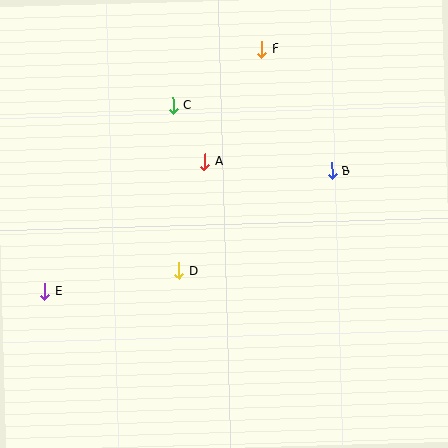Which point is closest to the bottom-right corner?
Point B is closest to the bottom-right corner.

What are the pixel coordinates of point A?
Point A is at (205, 162).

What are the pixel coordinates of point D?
Point D is at (179, 271).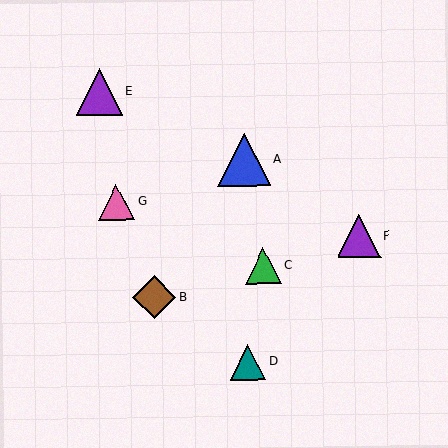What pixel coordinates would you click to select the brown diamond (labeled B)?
Click at (154, 297) to select the brown diamond B.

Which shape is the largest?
The blue triangle (labeled A) is the largest.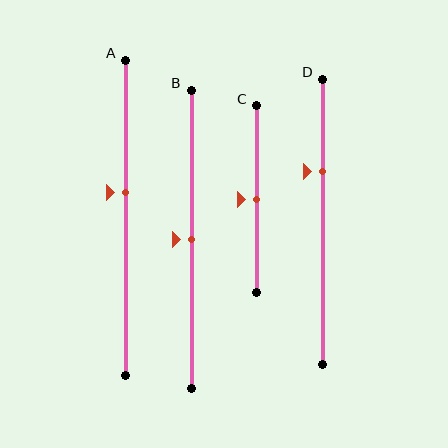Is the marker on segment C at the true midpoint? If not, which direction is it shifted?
Yes, the marker on segment C is at the true midpoint.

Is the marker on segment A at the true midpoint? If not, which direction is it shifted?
No, the marker on segment A is shifted upward by about 8% of the segment length.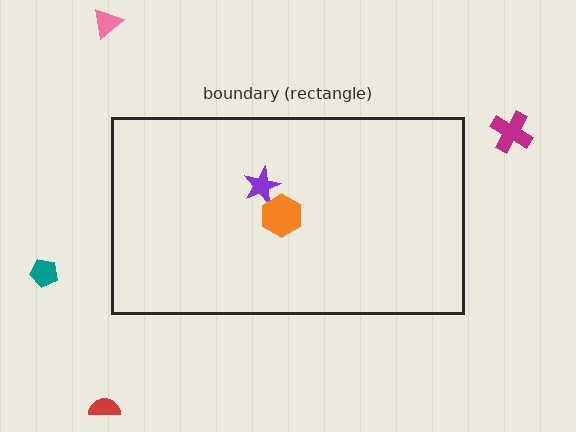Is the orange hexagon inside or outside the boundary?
Inside.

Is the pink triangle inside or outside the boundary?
Outside.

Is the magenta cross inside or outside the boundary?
Outside.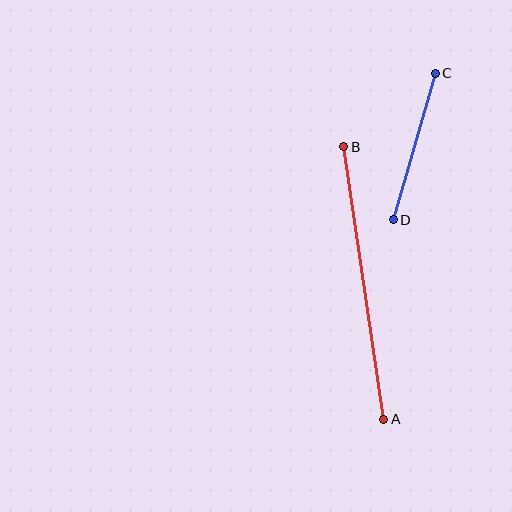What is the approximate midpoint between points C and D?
The midpoint is at approximately (414, 146) pixels.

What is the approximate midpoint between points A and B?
The midpoint is at approximately (364, 283) pixels.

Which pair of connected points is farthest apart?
Points A and B are farthest apart.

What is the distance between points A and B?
The distance is approximately 275 pixels.